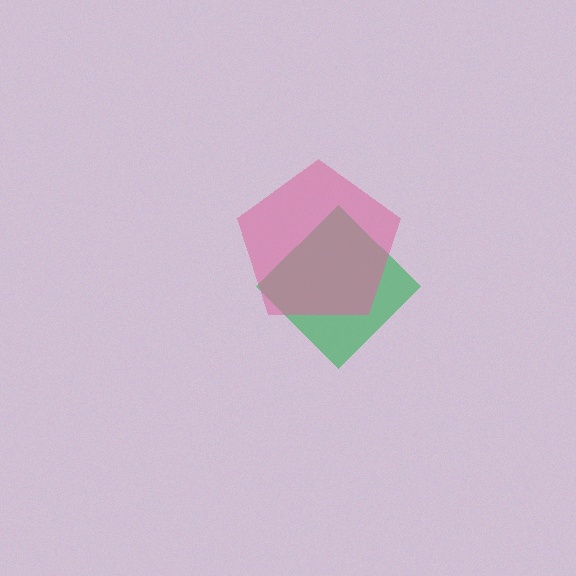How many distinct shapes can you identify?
There are 2 distinct shapes: a green diamond, a pink pentagon.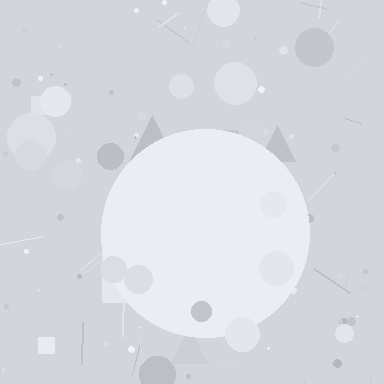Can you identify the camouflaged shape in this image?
The camouflaged shape is a circle.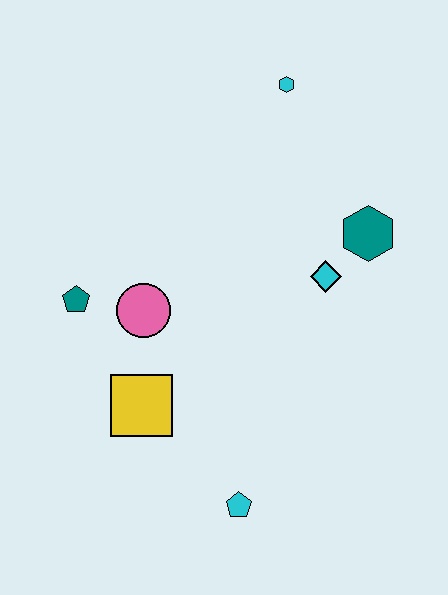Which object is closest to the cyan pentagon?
The yellow square is closest to the cyan pentagon.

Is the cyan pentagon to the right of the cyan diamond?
No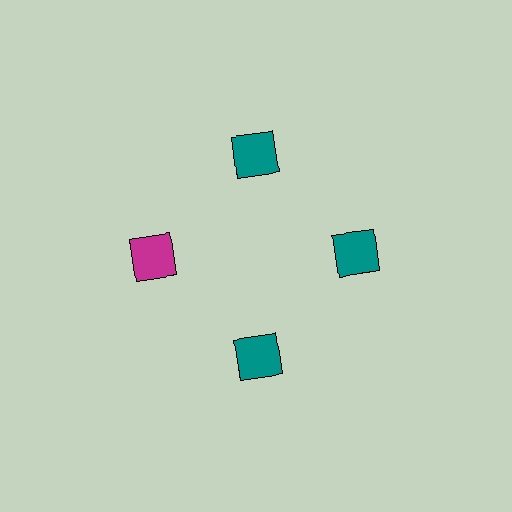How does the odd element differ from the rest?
It has a different color: magenta instead of teal.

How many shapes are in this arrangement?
There are 4 shapes arranged in a ring pattern.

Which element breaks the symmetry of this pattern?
The magenta square at roughly the 9 o'clock position breaks the symmetry. All other shapes are teal squares.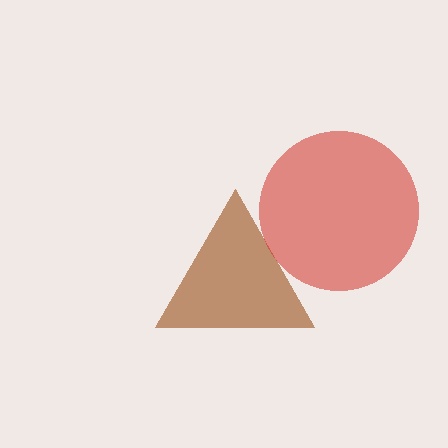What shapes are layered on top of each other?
The layered shapes are: a brown triangle, a red circle.